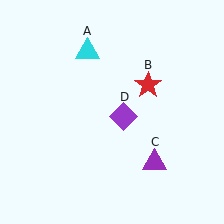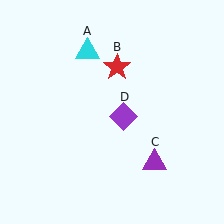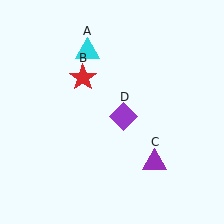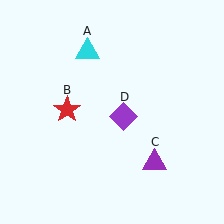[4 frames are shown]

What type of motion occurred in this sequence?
The red star (object B) rotated counterclockwise around the center of the scene.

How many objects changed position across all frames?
1 object changed position: red star (object B).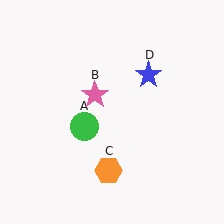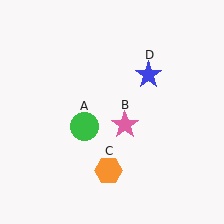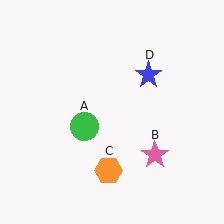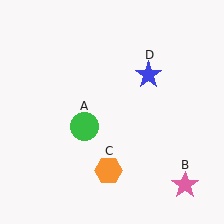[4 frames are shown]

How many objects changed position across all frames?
1 object changed position: pink star (object B).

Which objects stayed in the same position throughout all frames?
Green circle (object A) and orange hexagon (object C) and blue star (object D) remained stationary.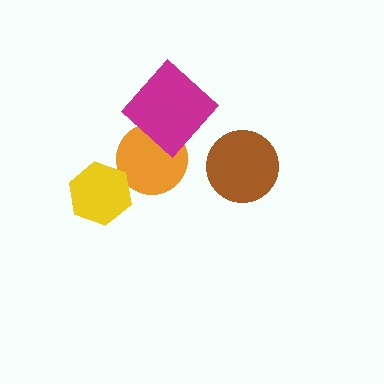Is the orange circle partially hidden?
Yes, it is partially covered by another shape.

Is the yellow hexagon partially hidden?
No, no other shape covers it.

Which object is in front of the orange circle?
The magenta diamond is in front of the orange circle.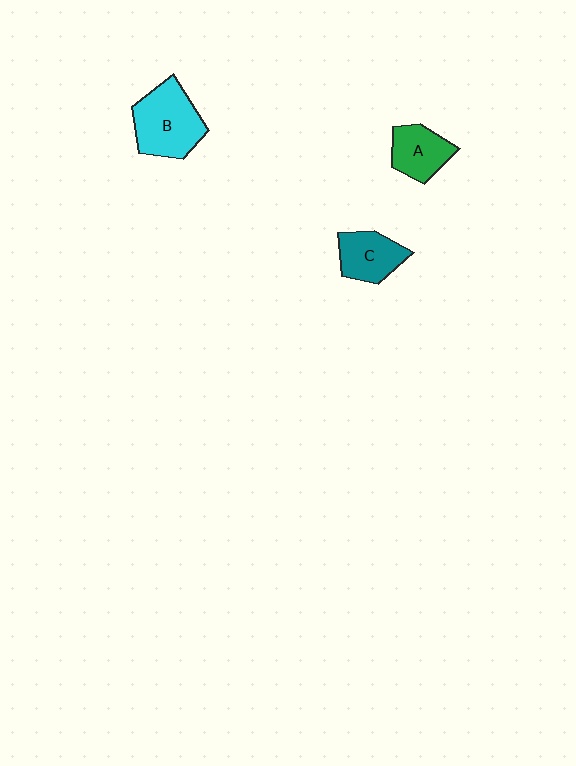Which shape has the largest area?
Shape B (cyan).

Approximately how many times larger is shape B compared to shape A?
Approximately 1.6 times.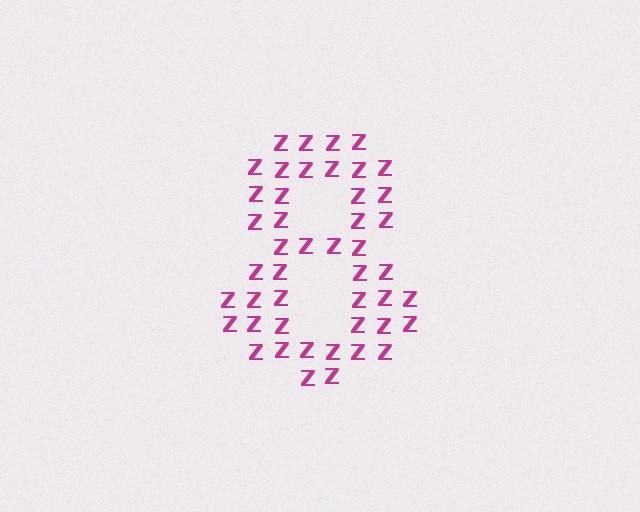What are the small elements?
The small elements are letter Z's.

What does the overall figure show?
The overall figure shows the digit 8.